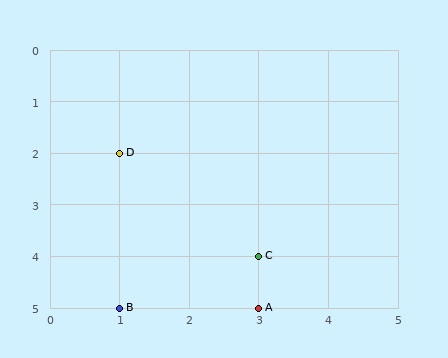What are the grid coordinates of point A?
Point A is at grid coordinates (3, 5).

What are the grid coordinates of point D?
Point D is at grid coordinates (1, 2).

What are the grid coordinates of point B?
Point B is at grid coordinates (1, 5).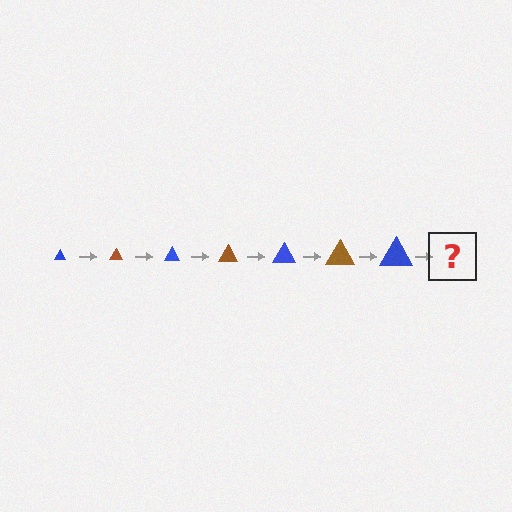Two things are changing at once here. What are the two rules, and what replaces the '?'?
The two rules are that the triangle grows larger each step and the color cycles through blue and brown. The '?' should be a brown triangle, larger than the previous one.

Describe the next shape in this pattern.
It should be a brown triangle, larger than the previous one.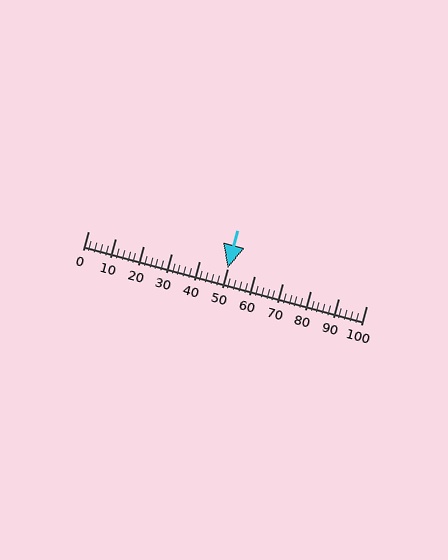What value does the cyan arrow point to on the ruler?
The cyan arrow points to approximately 50.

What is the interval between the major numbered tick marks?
The major tick marks are spaced 10 units apart.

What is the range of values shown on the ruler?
The ruler shows values from 0 to 100.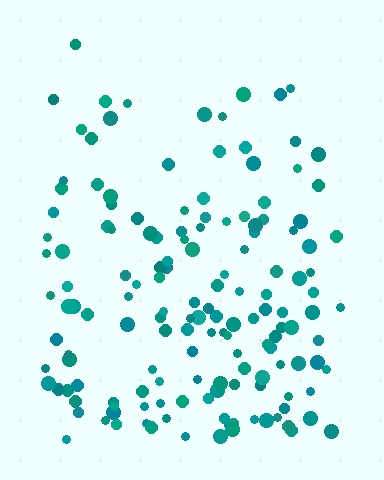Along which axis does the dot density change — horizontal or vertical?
Vertical.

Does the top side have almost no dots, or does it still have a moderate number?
Still a moderate number, just noticeably fewer than the bottom.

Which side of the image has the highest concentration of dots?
The bottom.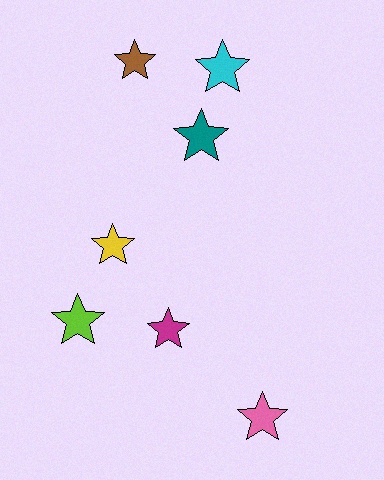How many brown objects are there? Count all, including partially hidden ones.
There is 1 brown object.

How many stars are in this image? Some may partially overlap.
There are 7 stars.